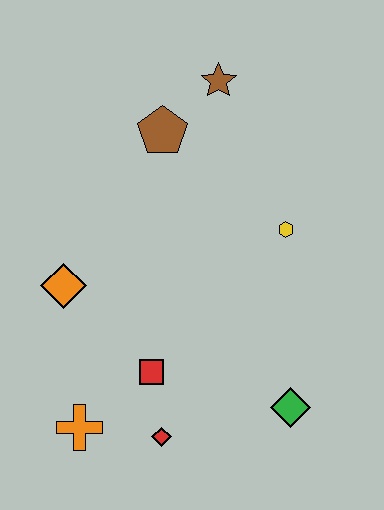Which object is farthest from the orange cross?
The brown star is farthest from the orange cross.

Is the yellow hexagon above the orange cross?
Yes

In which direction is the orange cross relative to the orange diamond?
The orange cross is below the orange diamond.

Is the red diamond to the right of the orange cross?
Yes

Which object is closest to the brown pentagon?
The brown star is closest to the brown pentagon.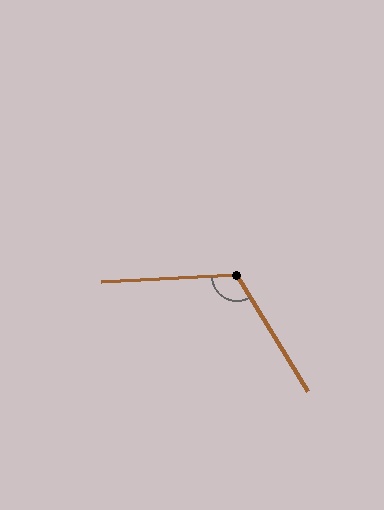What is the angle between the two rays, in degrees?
Approximately 119 degrees.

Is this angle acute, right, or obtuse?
It is obtuse.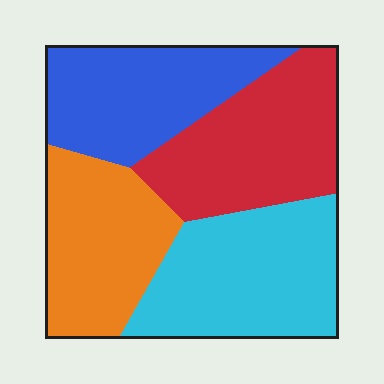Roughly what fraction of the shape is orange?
Orange covers roughly 25% of the shape.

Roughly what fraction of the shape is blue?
Blue covers roughly 25% of the shape.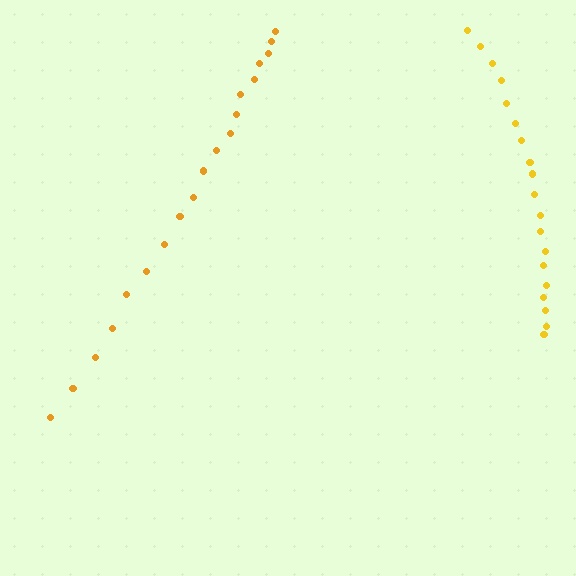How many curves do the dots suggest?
There are 2 distinct paths.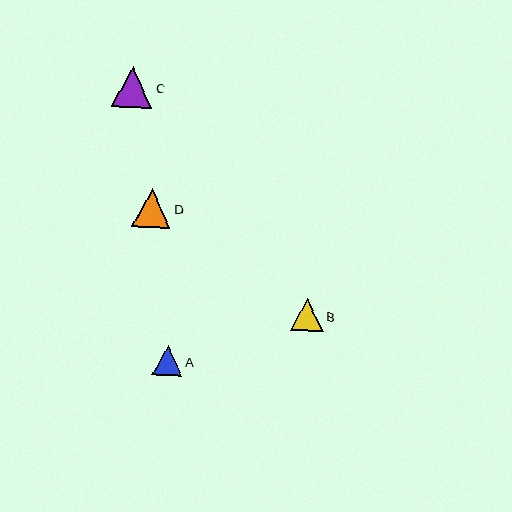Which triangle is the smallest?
Triangle A is the smallest with a size of approximately 29 pixels.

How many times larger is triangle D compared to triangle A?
Triangle D is approximately 1.3 times the size of triangle A.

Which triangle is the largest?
Triangle C is the largest with a size of approximately 40 pixels.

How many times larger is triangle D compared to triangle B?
Triangle D is approximately 1.2 times the size of triangle B.